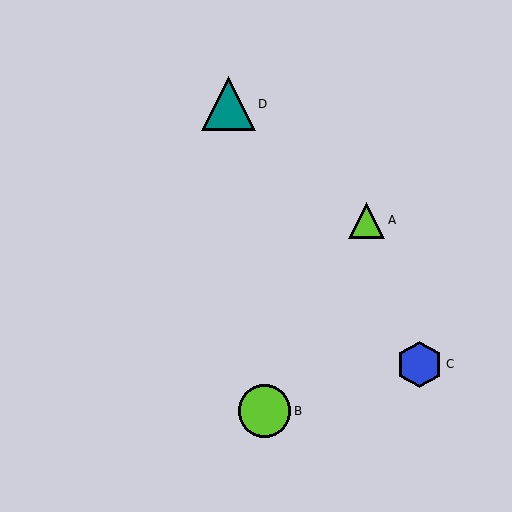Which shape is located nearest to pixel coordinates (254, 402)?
The lime circle (labeled B) at (265, 411) is nearest to that location.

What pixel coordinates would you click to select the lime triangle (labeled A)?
Click at (367, 220) to select the lime triangle A.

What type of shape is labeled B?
Shape B is a lime circle.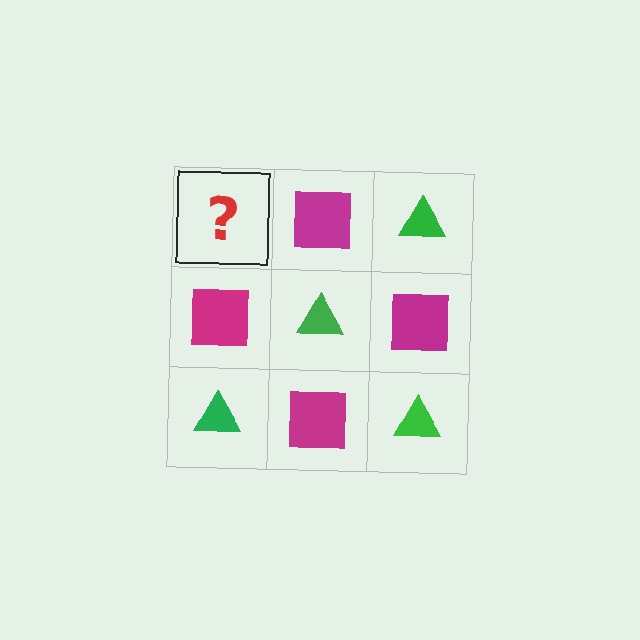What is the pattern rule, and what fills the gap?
The rule is that it alternates green triangle and magenta square in a checkerboard pattern. The gap should be filled with a green triangle.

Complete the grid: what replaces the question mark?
The question mark should be replaced with a green triangle.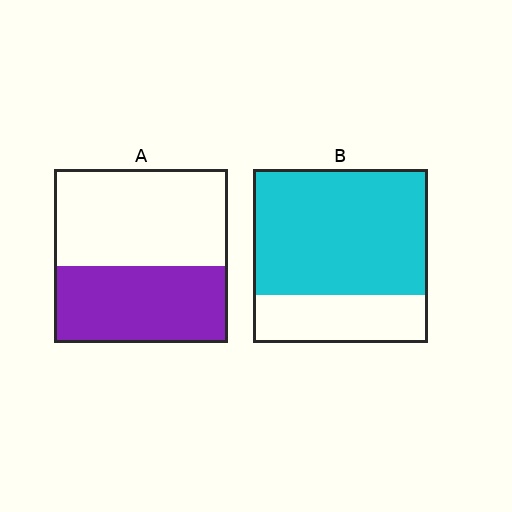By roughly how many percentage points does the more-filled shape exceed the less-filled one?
By roughly 30 percentage points (B over A).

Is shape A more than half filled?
No.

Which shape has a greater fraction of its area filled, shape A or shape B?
Shape B.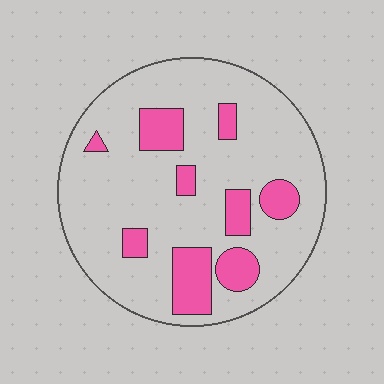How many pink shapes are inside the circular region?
9.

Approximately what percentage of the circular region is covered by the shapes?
Approximately 20%.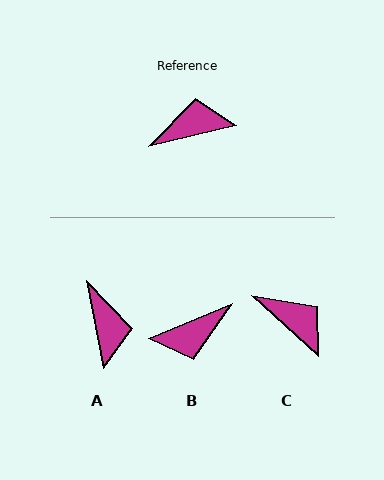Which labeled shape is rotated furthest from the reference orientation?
B, about 171 degrees away.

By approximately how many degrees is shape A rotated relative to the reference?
Approximately 93 degrees clockwise.